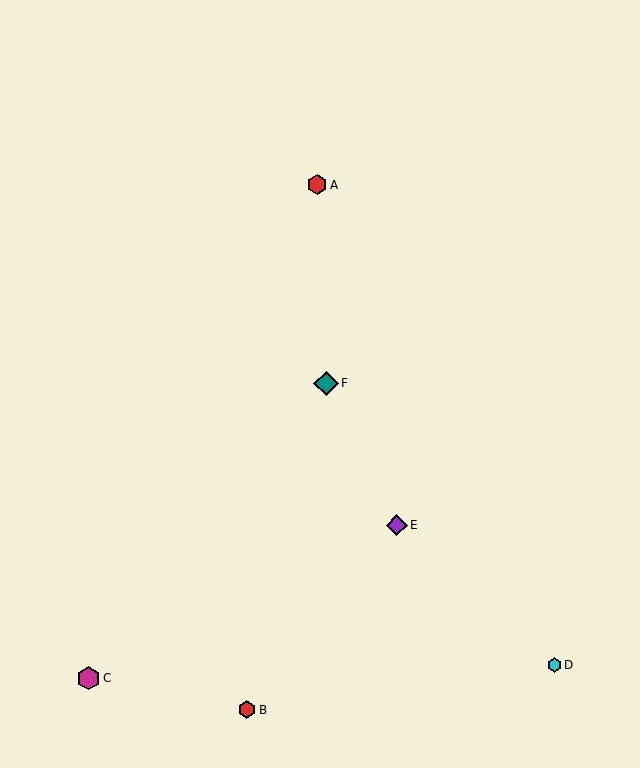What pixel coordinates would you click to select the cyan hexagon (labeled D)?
Click at (554, 665) to select the cyan hexagon D.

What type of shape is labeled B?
Shape B is a red hexagon.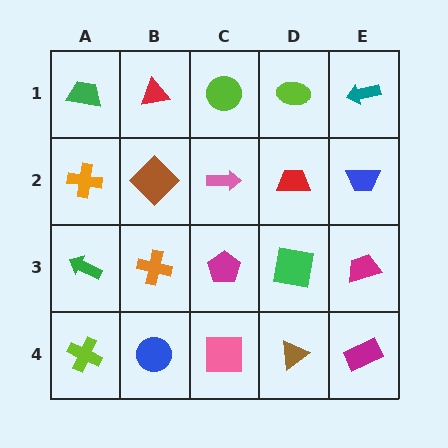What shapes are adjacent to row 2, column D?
A lime ellipse (row 1, column D), a green square (row 3, column D), a pink arrow (row 2, column C), a blue trapezoid (row 2, column E).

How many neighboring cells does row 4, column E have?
2.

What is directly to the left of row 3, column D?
A magenta pentagon.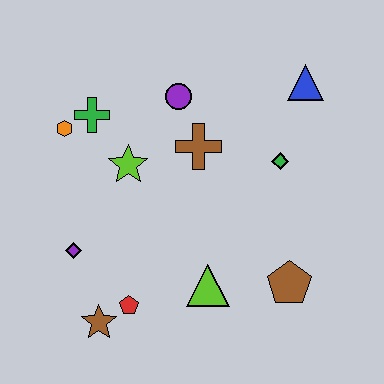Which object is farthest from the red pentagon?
The blue triangle is farthest from the red pentagon.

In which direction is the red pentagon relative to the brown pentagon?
The red pentagon is to the left of the brown pentagon.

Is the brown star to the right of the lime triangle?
No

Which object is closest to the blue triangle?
The green diamond is closest to the blue triangle.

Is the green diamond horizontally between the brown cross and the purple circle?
No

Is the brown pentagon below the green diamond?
Yes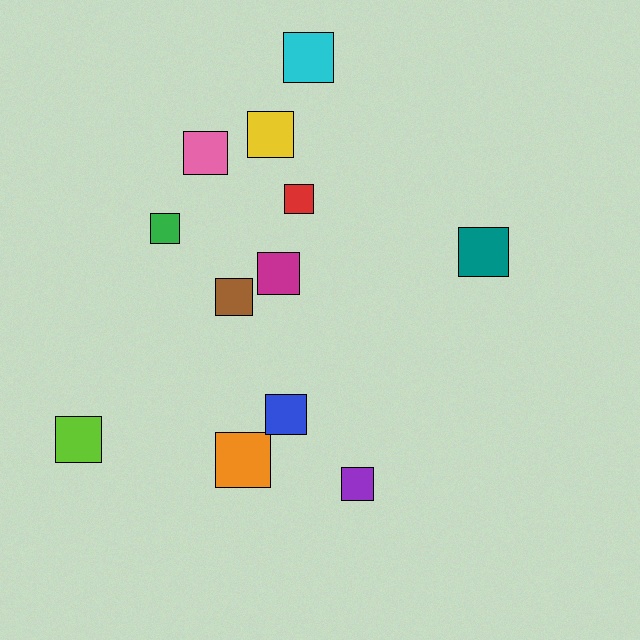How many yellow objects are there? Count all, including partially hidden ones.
There is 1 yellow object.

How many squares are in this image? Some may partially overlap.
There are 12 squares.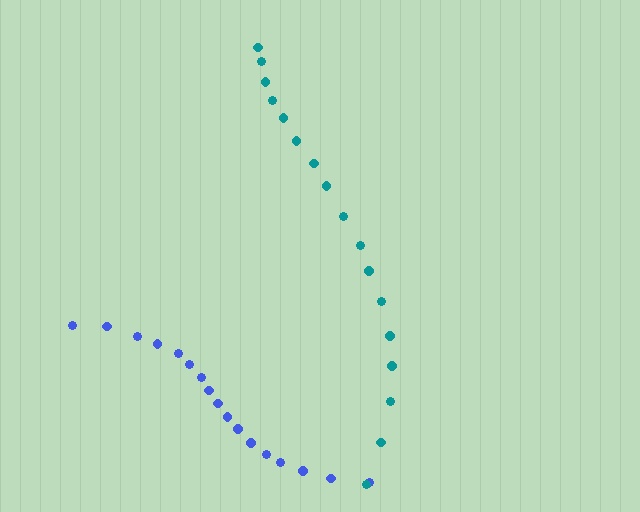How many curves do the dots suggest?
There are 2 distinct paths.